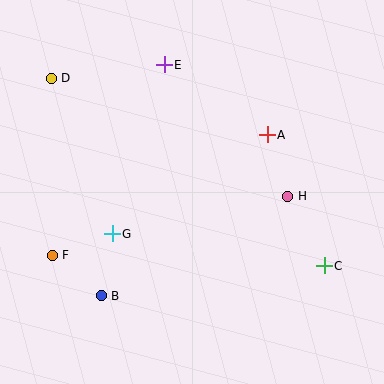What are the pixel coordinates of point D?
Point D is at (51, 78).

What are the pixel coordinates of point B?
Point B is at (101, 296).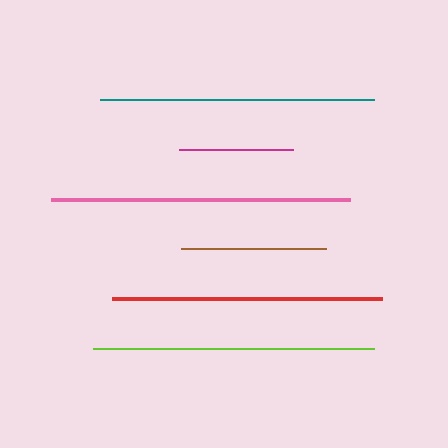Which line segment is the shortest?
The magenta line is the shortest at approximately 114 pixels.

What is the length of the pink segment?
The pink segment is approximately 299 pixels long.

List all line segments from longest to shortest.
From longest to shortest: pink, lime, teal, red, brown, magenta.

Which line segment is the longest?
The pink line is the longest at approximately 299 pixels.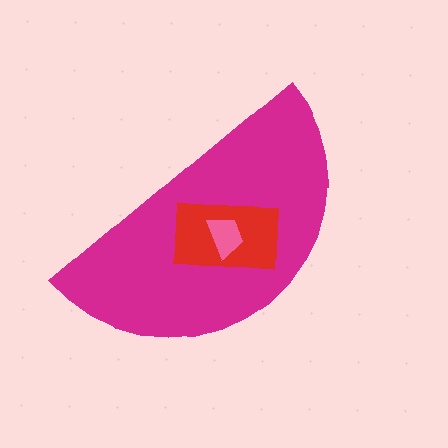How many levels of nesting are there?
3.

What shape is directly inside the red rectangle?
The pink trapezoid.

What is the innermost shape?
The pink trapezoid.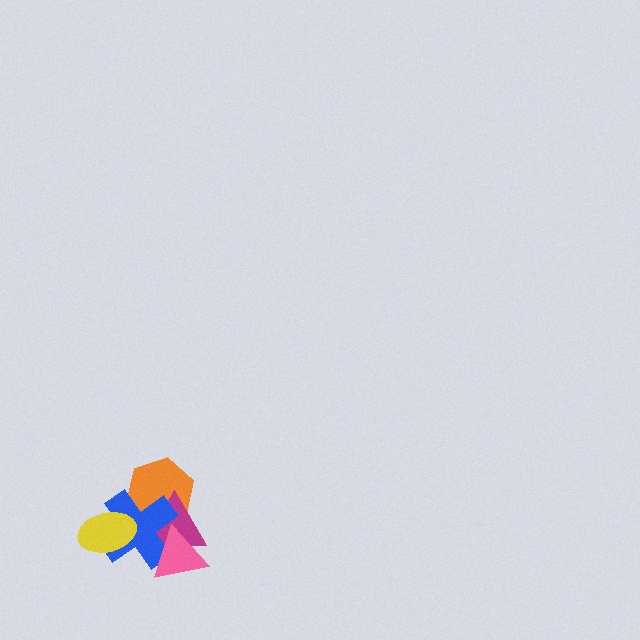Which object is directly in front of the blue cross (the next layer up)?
The yellow ellipse is directly in front of the blue cross.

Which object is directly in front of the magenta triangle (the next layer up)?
The blue cross is directly in front of the magenta triangle.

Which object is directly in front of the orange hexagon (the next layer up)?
The magenta triangle is directly in front of the orange hexagon.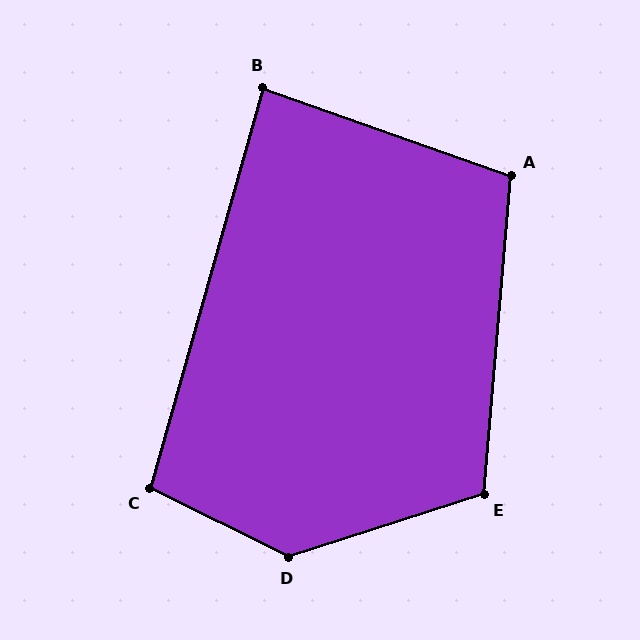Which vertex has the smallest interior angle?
B, at approximately 86 degrees.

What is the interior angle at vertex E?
Approximately 113 degrees (obtuse).